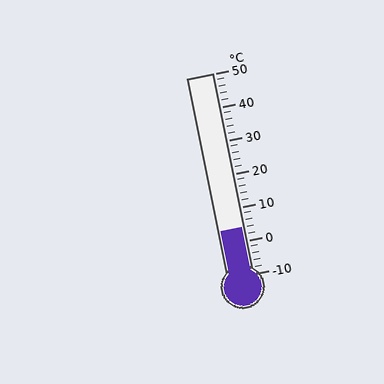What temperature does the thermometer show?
The thermometer shows approximately 4°C.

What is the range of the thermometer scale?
The thermometer scale ranges from -10°C to 50°C.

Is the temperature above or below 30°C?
The temperature is below 30°C.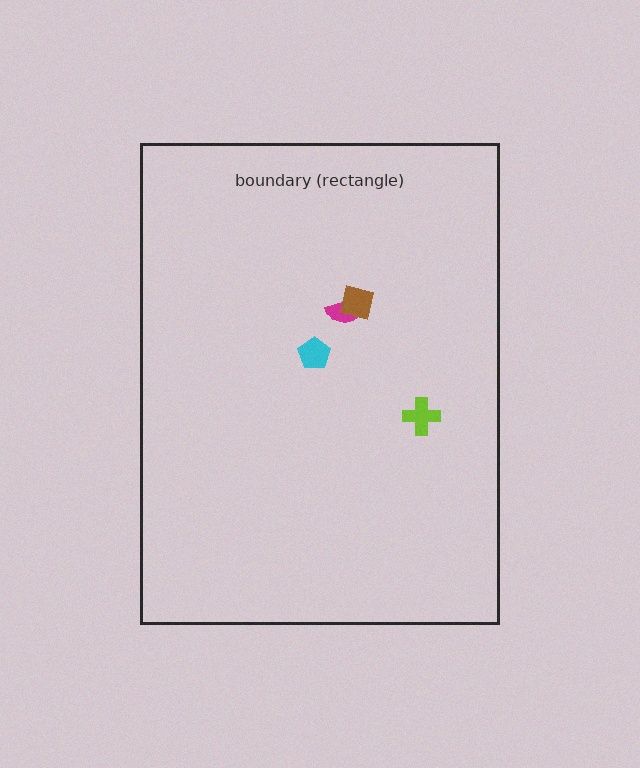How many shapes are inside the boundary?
4 inside, 0 outside.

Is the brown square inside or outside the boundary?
Inside.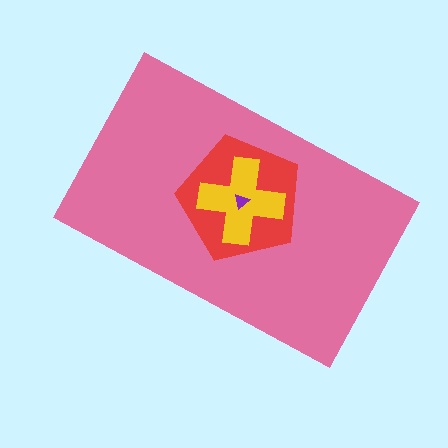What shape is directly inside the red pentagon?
The yellow cross.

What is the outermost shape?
The pink rectangle.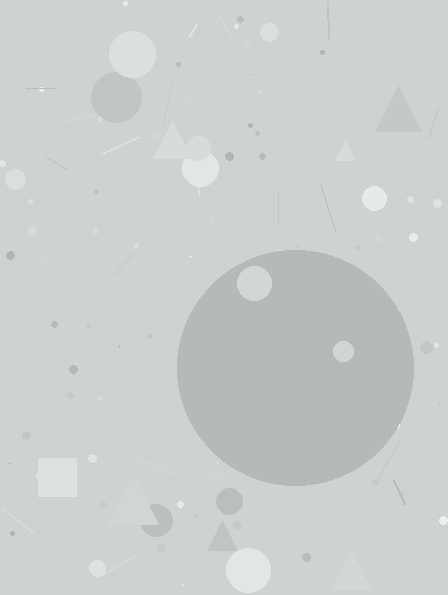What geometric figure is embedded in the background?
A circle is embedded in the background.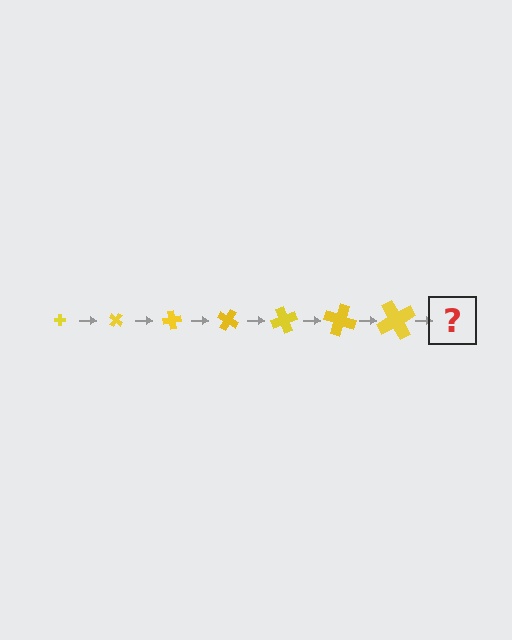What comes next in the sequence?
The next element should be a cross, larger than the previous one and rotated 280 degrees from the start.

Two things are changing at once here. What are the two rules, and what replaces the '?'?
The two rules are that the cross grows larger each step and it rotates 40 degrees each step. The '?' should be a cross, larger than the previous one and rotated 280 degrees from the start.